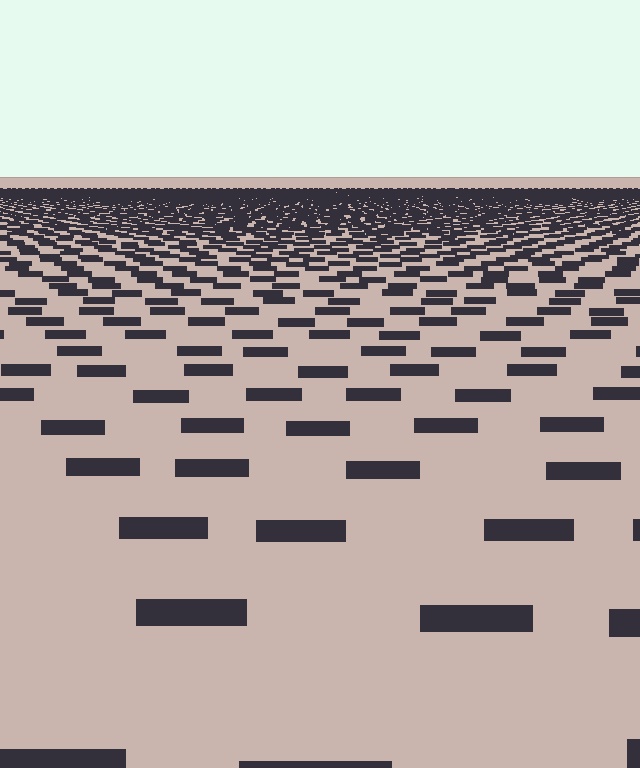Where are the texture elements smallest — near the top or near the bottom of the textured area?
Near the top.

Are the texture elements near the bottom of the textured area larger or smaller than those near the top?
Larger. Near the bottom, elements are closer to the viewer and appear at a bigger on-screen size.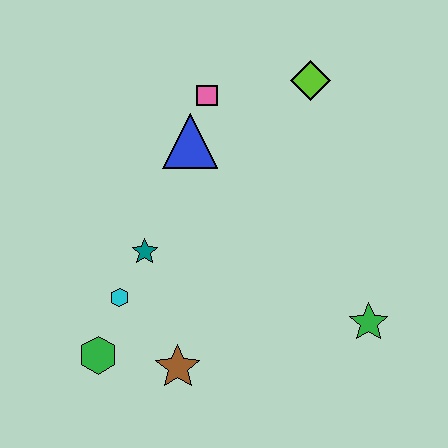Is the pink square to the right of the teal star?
Yes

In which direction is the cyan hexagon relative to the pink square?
The cyan hexagon is below the pink square.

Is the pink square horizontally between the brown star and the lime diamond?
Yes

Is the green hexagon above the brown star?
Yes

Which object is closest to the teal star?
The cyan hexagon is closest to the teal star.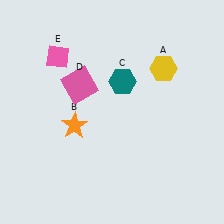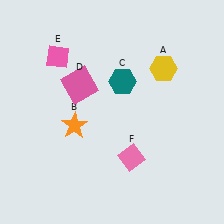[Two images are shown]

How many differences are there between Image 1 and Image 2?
There is 1 difference between the two images.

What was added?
A pink diamond (F) was added in Image 2.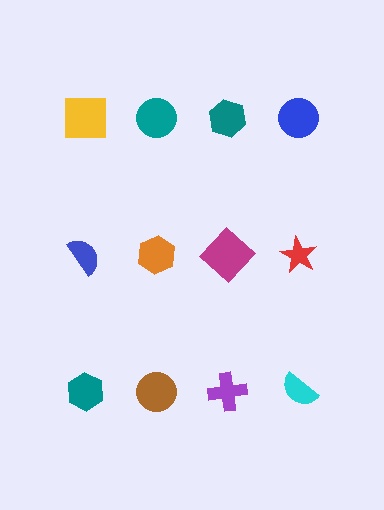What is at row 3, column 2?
A brown circle.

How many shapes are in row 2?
4 shapes.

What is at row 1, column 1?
A yellow square.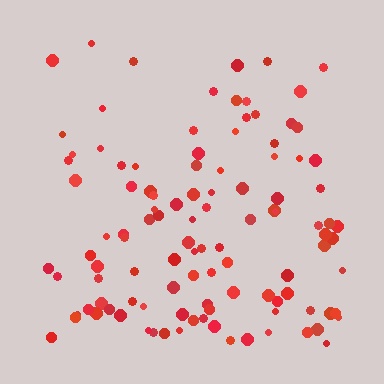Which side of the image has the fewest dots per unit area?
The top.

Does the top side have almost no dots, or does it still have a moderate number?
Still a moderate number, just noticeably fewer than the bottom.